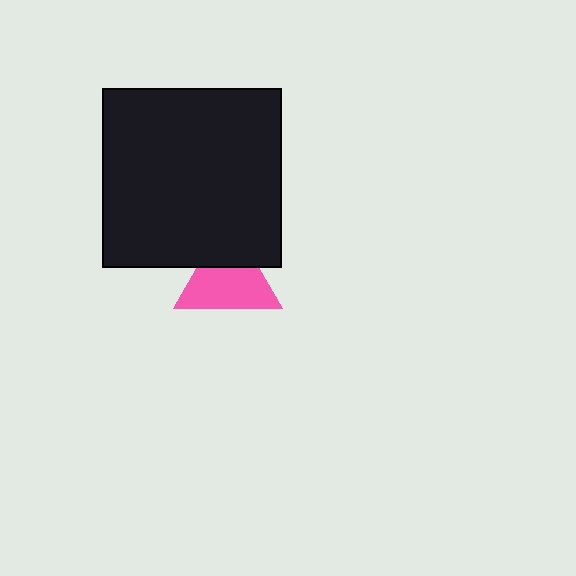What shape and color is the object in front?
The object in front is a black square.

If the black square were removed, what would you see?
You would see the complete pink triangle.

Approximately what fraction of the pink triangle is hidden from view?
Roughly 32% of the pink triangle is hidden behind the black square.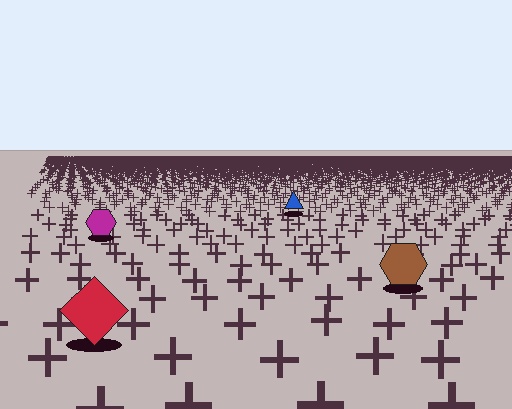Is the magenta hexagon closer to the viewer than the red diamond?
No. The red diamond is closer — you can tell from the texture gradient: the ground texture is coarser near it.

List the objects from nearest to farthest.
From nearest to farthest: the red diamond, the brown hexagon, the magenta hexagon, the blue triangle.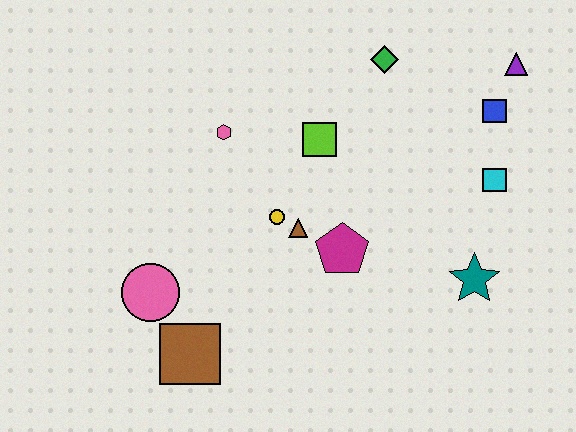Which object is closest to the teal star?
The cyan square is closest to the teal star.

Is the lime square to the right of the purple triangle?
No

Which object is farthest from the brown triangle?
The purple triangle is farthest from the brown triangle.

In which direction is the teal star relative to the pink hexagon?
The teal star is to the right of the pink hexagon.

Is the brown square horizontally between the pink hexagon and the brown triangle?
No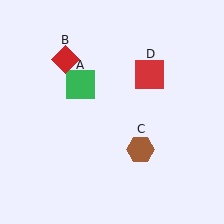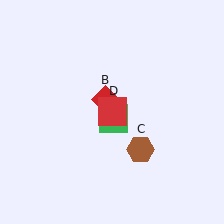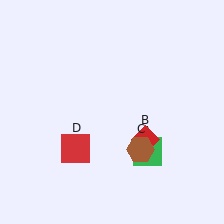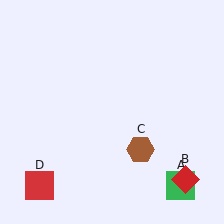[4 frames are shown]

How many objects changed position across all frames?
3 objects changed position: green square (object A), red diamond (object B), red square (object D).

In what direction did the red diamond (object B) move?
The red diamond (object B) moved down and to the right.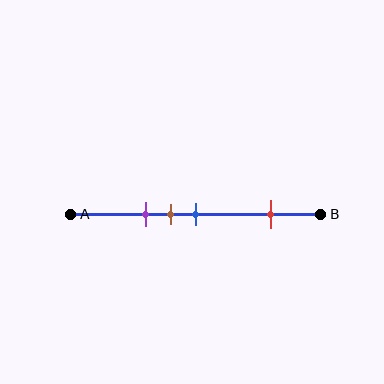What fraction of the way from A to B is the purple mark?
The purple mark is approximately 30% (0.3) of the way from A to B.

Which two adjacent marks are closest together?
The brown and blue marks are the closest adjacent pair.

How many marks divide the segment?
There are 4 marks dividing the segment.